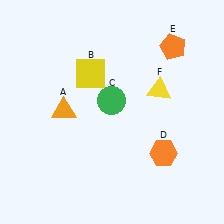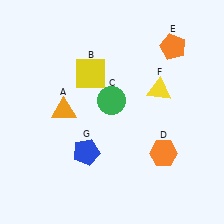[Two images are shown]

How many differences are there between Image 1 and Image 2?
There is 1 difference between the two images.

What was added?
A blue pentagon (G) was added in Image 2.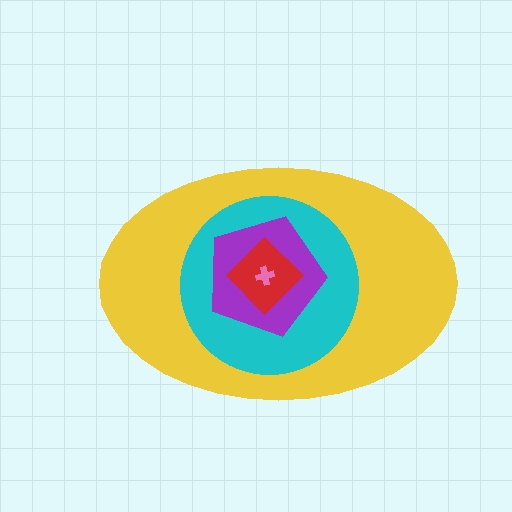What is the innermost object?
The pink cross.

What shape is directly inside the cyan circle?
The purple pentagon.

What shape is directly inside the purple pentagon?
The red diamond.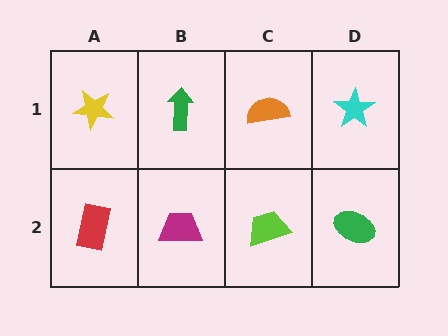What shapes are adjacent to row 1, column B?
A magenta trapezoid (row 2, column B), a yellow star (row 1, column A), an orange semicircle (row 1, column C).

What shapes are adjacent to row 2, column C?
An orange semicircle (row 1, column C), a magenta trapezoid (row 2, column B), a green ellipse (row 2, column D).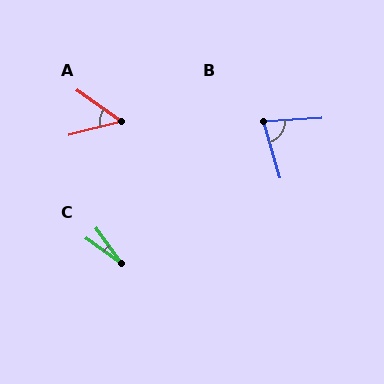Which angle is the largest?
B, at approximately 77 degrees.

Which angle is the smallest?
C, at approximately 19 degrees.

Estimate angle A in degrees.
Approximately 50 degrees.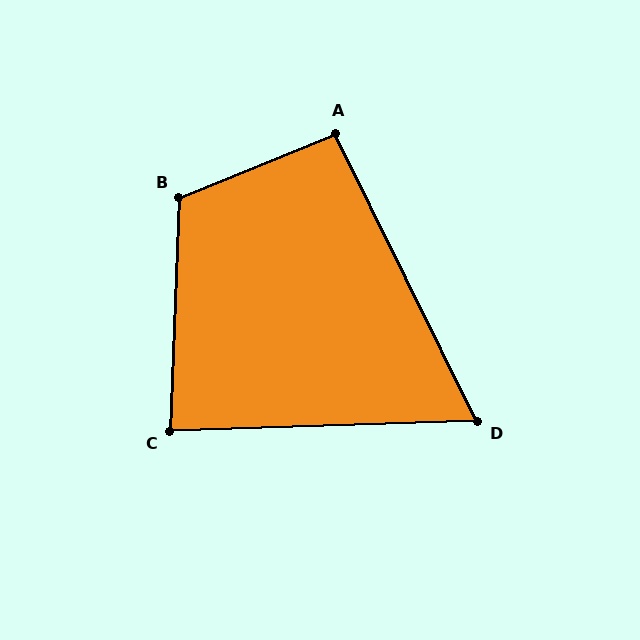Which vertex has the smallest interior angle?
D, at approximately 66 degrees.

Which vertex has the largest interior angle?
B, at approximately 114 degrees.